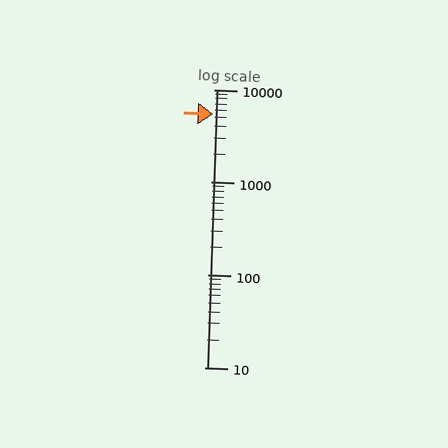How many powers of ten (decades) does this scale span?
The scale spans 3 decades, from 10 to 10000.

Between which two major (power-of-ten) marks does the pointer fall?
The pointer is between 1000 and 10000.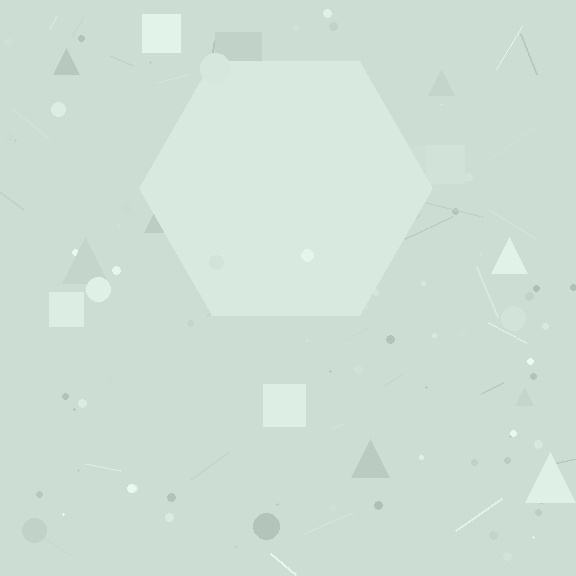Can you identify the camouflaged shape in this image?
The camouflaged shape is a hexagon.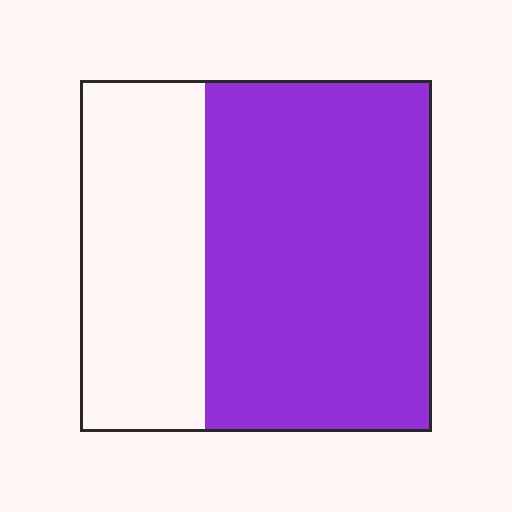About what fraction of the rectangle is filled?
About five eighths (5/8).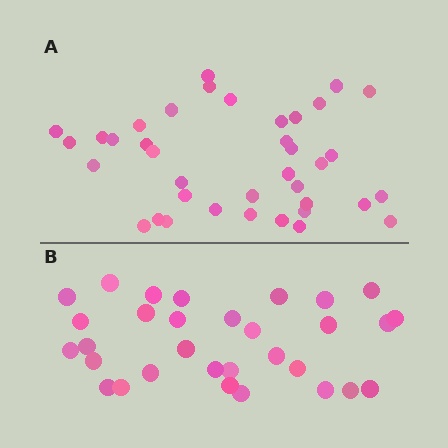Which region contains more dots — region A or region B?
Region A (the top region) has more dots.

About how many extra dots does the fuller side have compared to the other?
Region A has roughly 8 or so more dots than region B.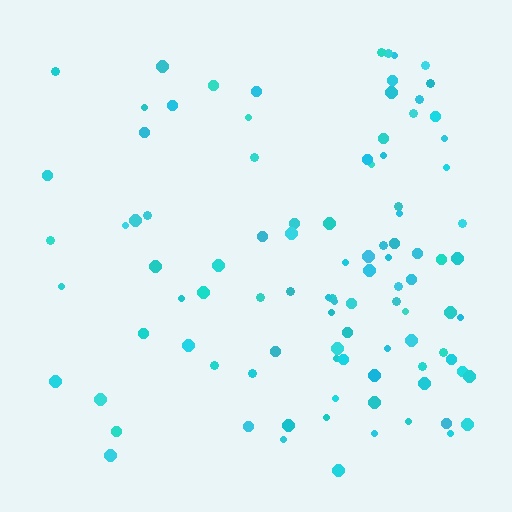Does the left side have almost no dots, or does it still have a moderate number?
Still a moderate number, just noticeably fewer than the right.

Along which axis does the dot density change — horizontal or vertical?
Horizontal.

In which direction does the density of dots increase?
From left to right, with the right side densest.